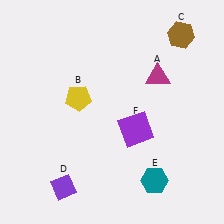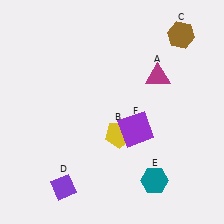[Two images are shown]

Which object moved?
The yellow pentagon (B) moved right.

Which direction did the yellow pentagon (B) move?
The yellow pentagon (B) moved right.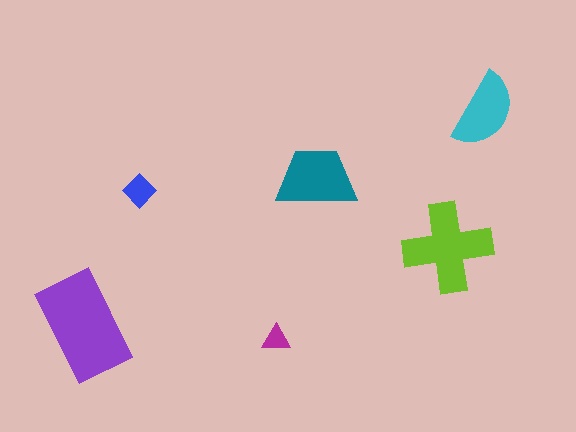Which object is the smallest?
The magenta triangle.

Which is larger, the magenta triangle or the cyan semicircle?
The cyan semicircle.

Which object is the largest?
The purple rectangle.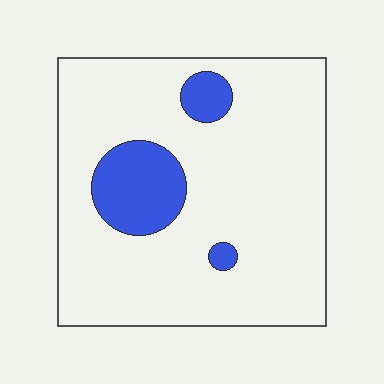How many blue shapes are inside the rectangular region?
3.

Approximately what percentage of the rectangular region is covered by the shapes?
Approximately 15%.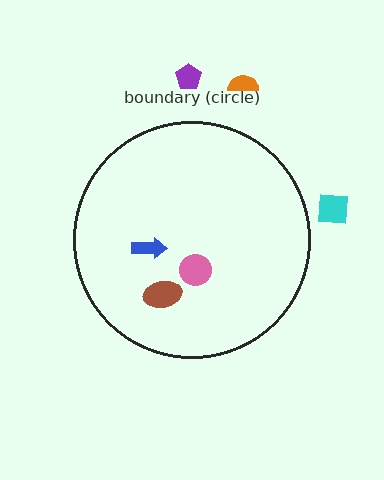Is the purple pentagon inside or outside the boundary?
Outside.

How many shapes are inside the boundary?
3 inside, 3 outside.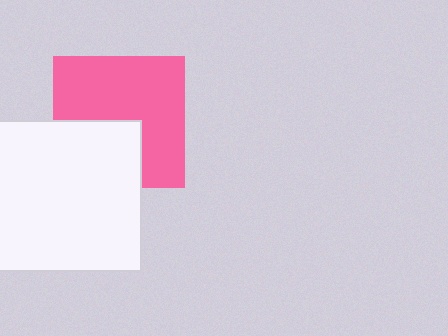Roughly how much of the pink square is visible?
Most of it is visible (roughly 66%).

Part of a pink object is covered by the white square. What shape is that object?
It is a square.